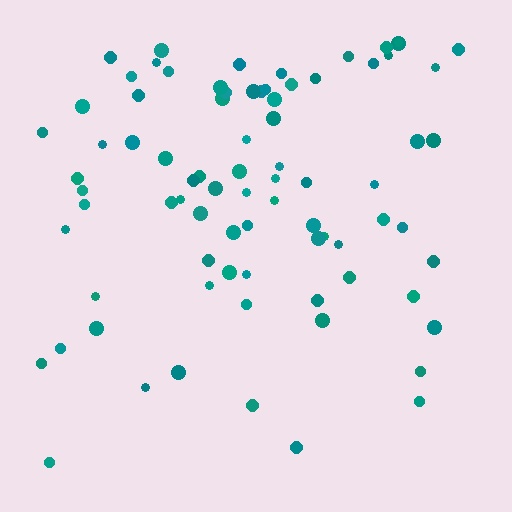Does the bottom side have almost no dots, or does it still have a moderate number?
Still a moderate number, just noticeably fewer than the top.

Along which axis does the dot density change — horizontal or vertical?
Vertical.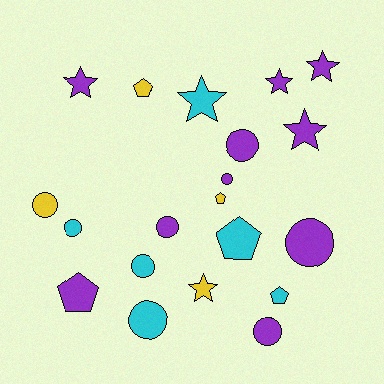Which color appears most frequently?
Purple, with 10 objects.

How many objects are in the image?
There are 20 objects.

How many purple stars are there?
There are 4 purple stars.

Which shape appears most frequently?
Circle, with 9 objects.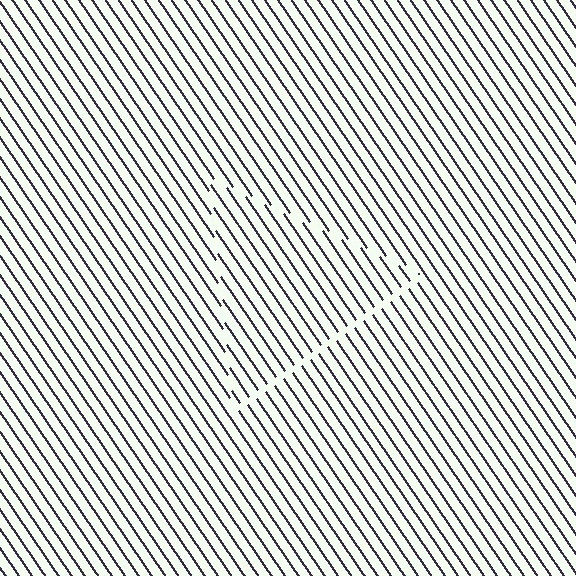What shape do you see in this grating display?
An illusory triangle. The interior of the shape contains the same grating, shifted by half a period — the contour is defined by the phase discontinuity where line-ends from the inner and outer gratings abut.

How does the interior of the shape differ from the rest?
The interior of the shape contains the same grating, shifted by half a period — the contour is defined by the phase discontinuity where line-ends from the inner and outer gratings abut.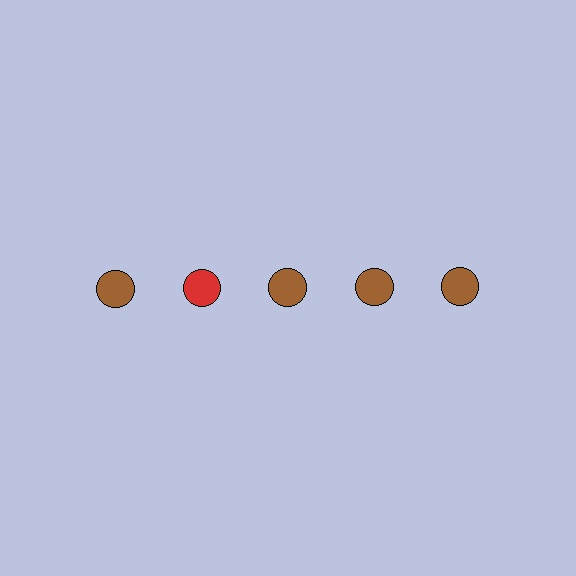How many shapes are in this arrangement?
There are 5 shapes arranged in a grid pattern.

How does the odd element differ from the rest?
It has a different color: red instead of brown.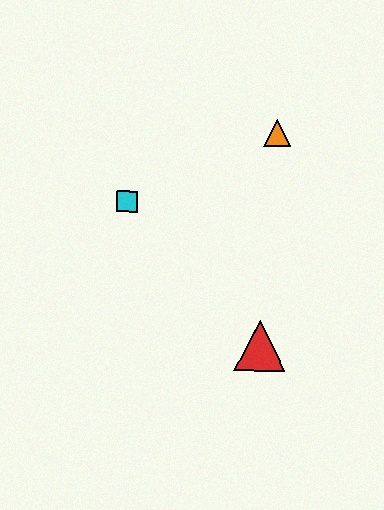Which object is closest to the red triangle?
The cyan square is closest to the red triangle.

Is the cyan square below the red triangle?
No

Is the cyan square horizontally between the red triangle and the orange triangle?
No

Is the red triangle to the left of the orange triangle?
Yes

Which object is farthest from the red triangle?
The orange triangle is farthest from the red triangle.